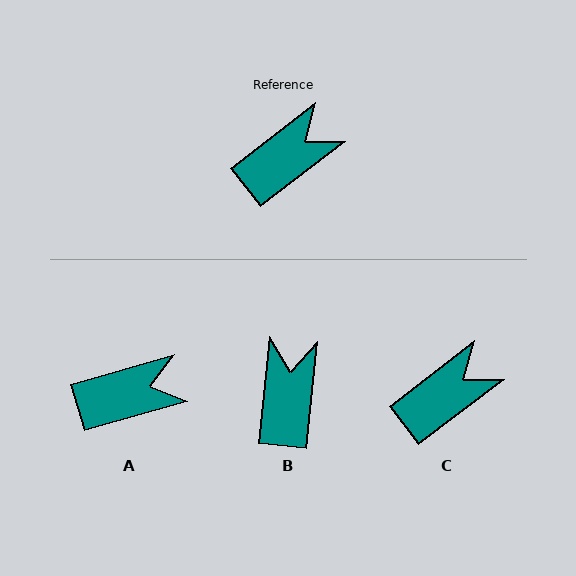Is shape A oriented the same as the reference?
No, it is off by about 22 degrees.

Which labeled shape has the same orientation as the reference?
C.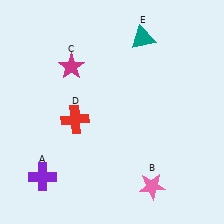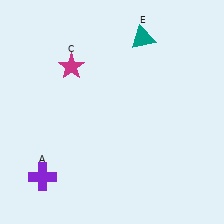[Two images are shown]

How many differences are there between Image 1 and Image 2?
There are 2 differences between the two images.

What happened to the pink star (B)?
The pink star (B) was removed in Image 2. It was in the bottom-right area of Image 1.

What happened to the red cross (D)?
The red cross (D) was removed in Image 2. It was in the bottom-left area of Image 1.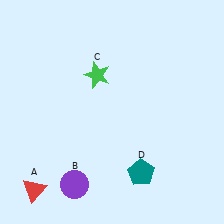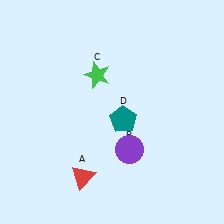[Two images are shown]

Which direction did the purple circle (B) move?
The purple circle (B) moved right.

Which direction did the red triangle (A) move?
The red triangle (A) moved right.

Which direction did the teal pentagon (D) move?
The teal pentagon (D) moved up.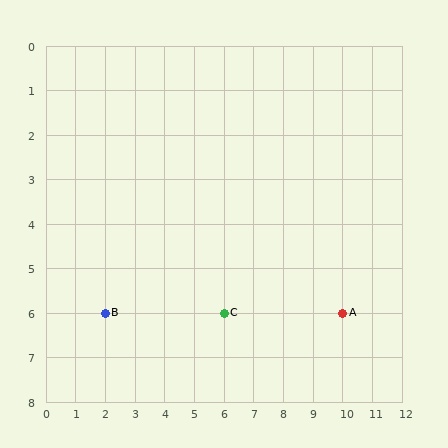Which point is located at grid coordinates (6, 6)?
Point C is at (6, 6).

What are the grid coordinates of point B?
Point B is at grid coordinates (2, 6).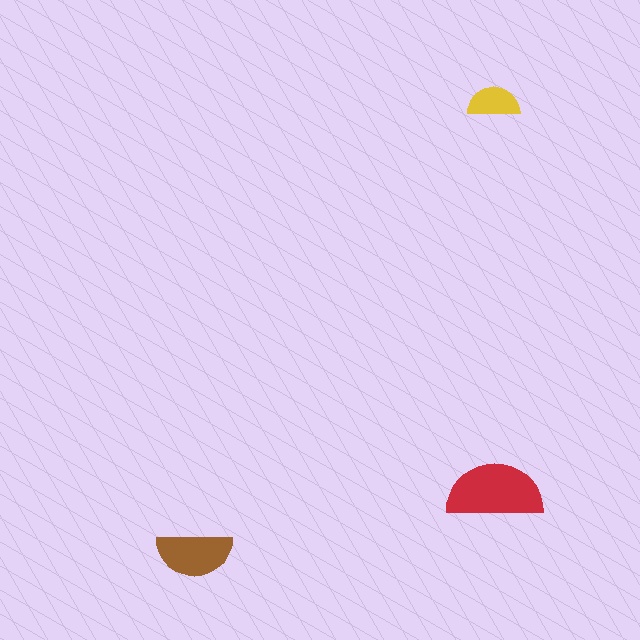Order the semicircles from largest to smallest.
the red one, the brown one, the yellow one.